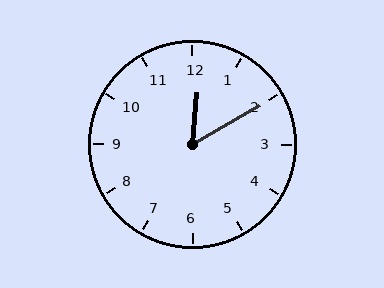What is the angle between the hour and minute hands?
Approximately 55 degrees.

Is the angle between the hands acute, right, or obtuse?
It is acute.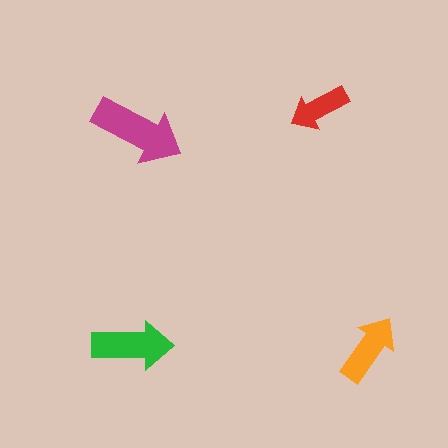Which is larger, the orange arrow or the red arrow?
The orange one.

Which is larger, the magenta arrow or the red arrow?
The magenta one.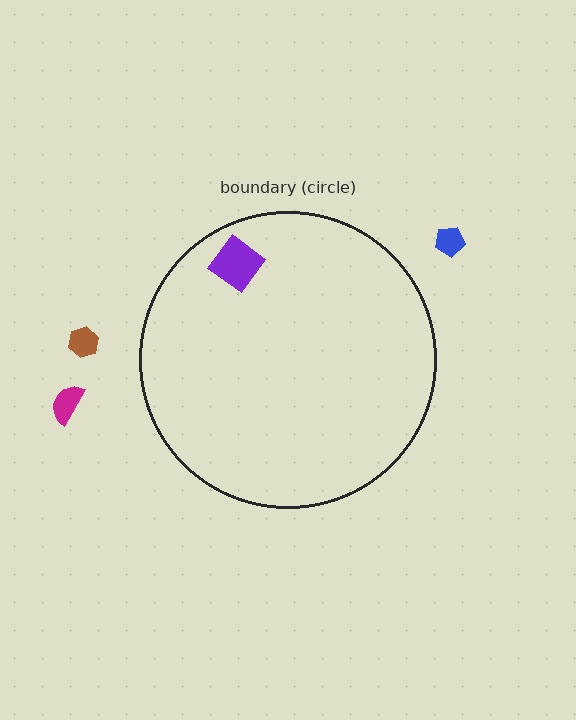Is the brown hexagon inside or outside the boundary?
Outside.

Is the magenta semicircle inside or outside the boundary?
Outside.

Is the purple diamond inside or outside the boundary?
Inside.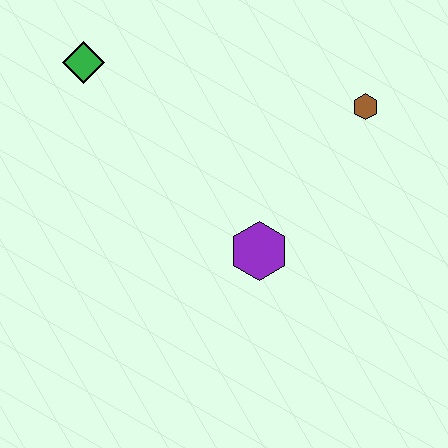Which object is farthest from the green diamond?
The brown hexagon is farthest from the green diamond.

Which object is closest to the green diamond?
The purple hexagon is closest to the green diamond.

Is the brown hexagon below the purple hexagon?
No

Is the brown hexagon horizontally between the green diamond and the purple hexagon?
No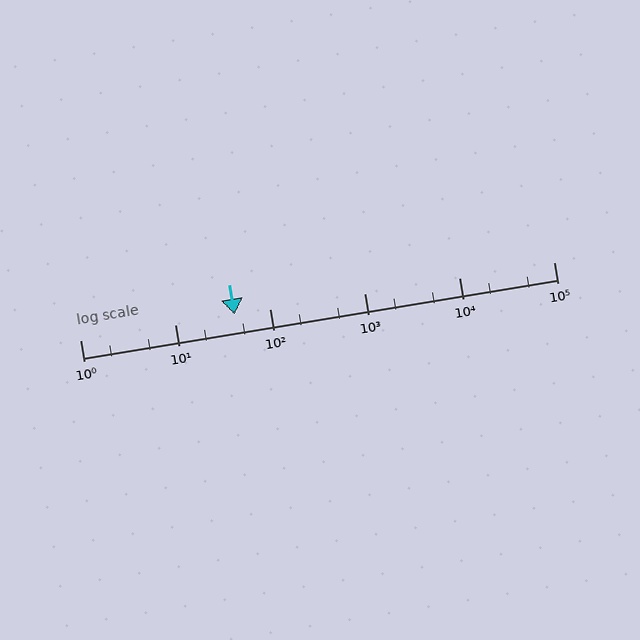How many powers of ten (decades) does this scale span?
The scale spans 5 decades, from 1 to 100000.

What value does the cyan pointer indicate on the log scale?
The pointer indicates approximately 43.